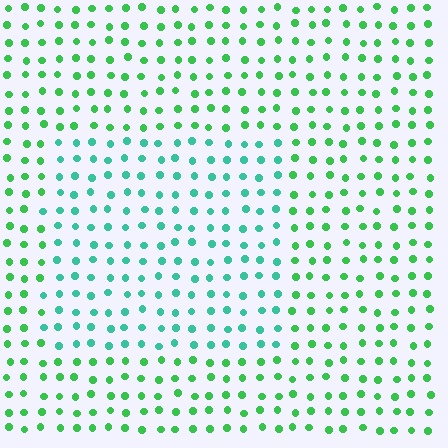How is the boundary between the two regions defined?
The boundary is defined purely by a slight shift in hue (about 34 degrees). Spacing, size, and orientation are identical on both sides.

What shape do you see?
I see a rectangle.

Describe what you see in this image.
The image is filled with small green elements in a uniform arrangement. A rectangle-shaped region is visible where the elements are tinted to a slightly different hue, forming a subtle color boundary.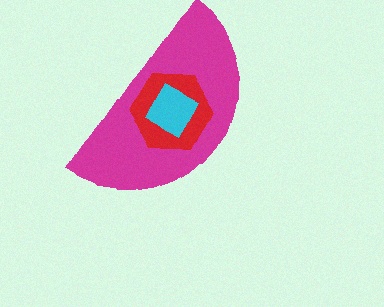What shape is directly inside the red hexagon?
The cyan square.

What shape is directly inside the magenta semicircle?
The red hexagon.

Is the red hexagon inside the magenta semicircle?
Yes.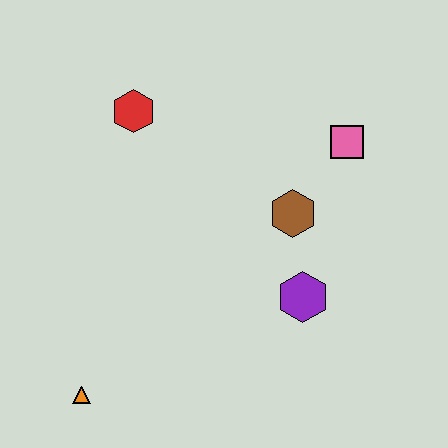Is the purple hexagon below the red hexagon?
Yes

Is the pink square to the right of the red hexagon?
Yes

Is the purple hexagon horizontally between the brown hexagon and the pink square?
Yes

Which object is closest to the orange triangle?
The purple hexagon is closest to the orange triangle.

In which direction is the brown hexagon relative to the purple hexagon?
The brown hexagon is above the purple hexagon.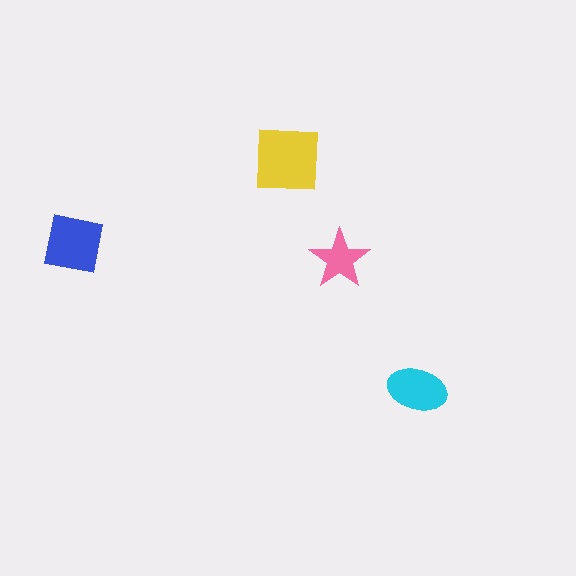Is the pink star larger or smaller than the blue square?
Smaller.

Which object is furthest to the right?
The cyan ellipse is rightmost.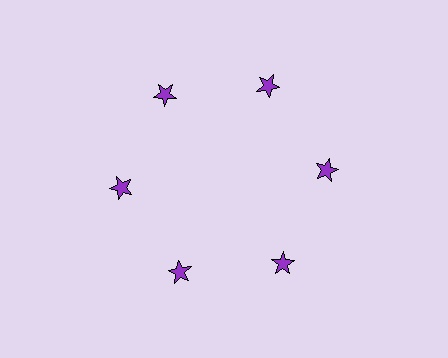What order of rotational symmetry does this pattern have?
This pattern has 6-fold rotational symmetry.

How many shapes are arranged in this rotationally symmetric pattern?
There are 6 shapes, arranged in 6 groups of 1.